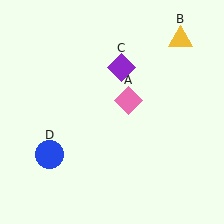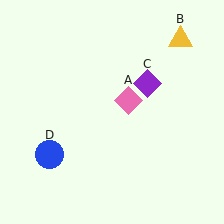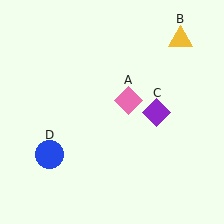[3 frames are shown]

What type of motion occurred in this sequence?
The purple diamond (object C) rotated clockwise around the center of the scene.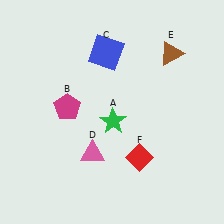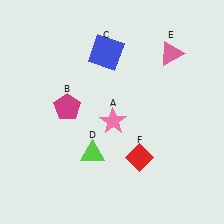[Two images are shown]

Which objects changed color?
A changed from green to pink. D changed from pink to lime. E changed from brown to pink.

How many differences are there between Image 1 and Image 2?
There are 3 differences between the two images.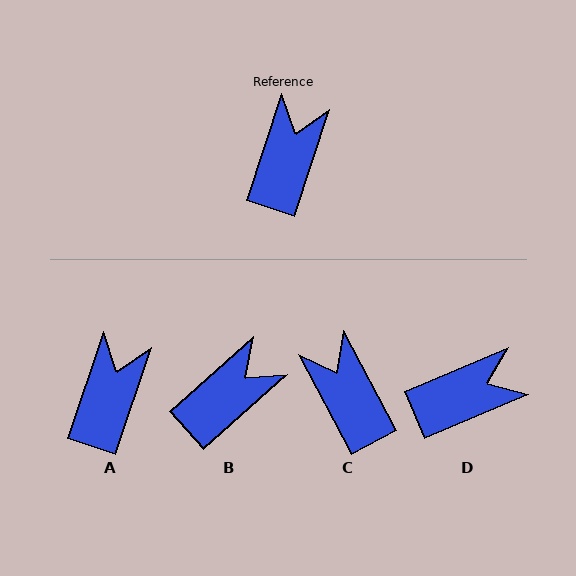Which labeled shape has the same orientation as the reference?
A.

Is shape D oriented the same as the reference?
No, it is off by about 48 degrees.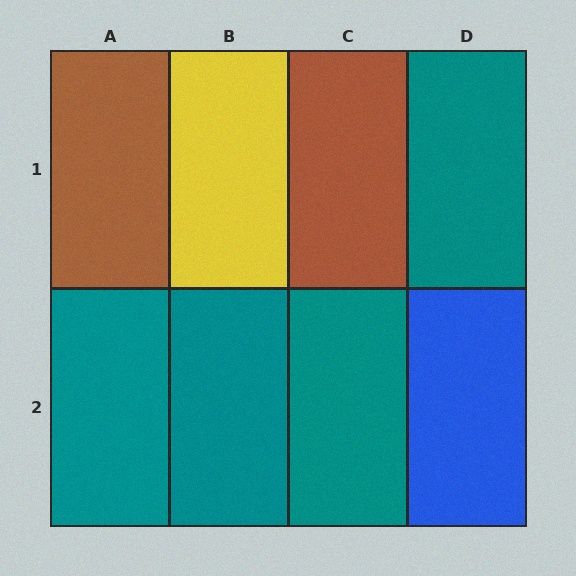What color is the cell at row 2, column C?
Teal.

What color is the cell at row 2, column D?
Blue.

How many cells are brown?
2 cells are brown.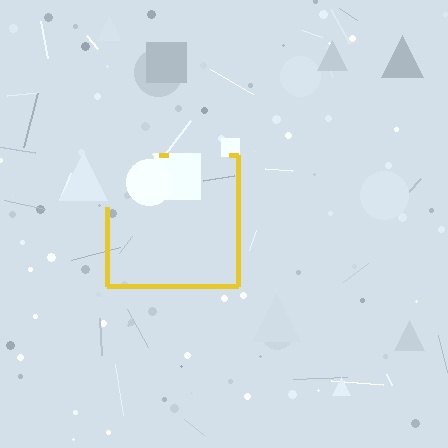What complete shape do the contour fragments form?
The contour fragments form a square.